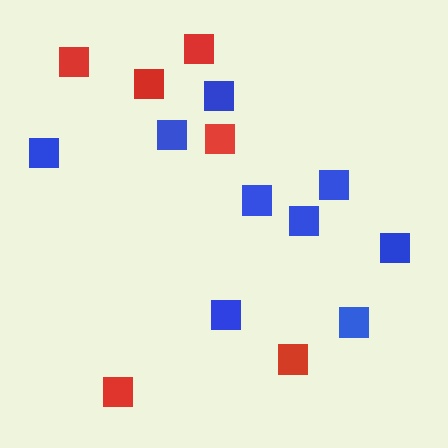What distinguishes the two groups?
There are 2 groups: one group of blue squares (9) and one group of red squares (6).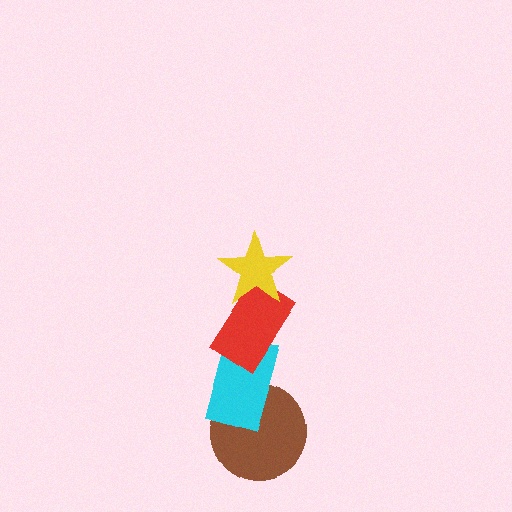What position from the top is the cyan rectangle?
The cyan rectangle is 3rd from the top.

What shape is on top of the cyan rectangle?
The red rectangle is on top of the cyan rectangle.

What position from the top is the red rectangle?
The red rectangle is 2nd from the top.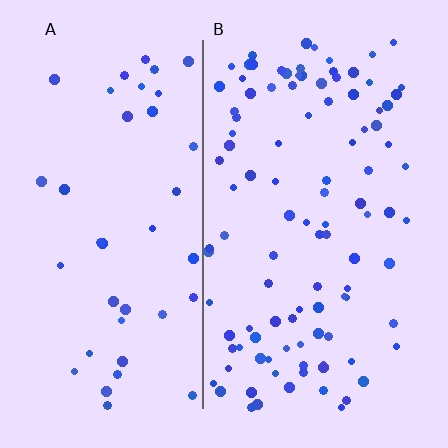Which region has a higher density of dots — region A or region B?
B (the right).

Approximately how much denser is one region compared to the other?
Approximately 2.6× — region B over region A.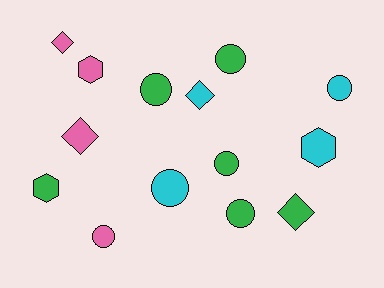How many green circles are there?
There are 4 green circles.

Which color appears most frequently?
Green, with 6 objects.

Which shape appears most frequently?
Circle, with 7 objects.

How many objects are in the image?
There are 14 objects.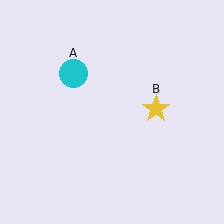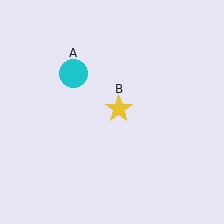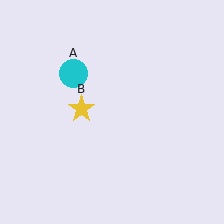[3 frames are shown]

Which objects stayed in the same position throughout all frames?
Cyan circle (object A) remained stationary.